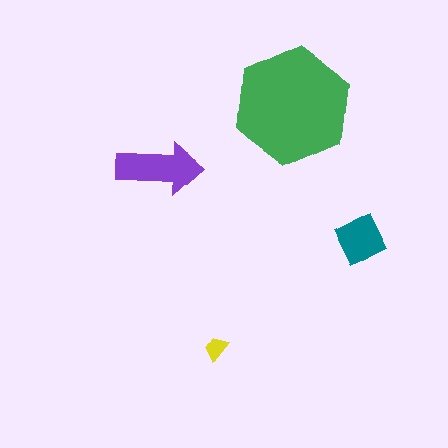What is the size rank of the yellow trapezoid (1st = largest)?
4th.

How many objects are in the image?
There are 4 objects in the image.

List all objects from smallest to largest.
The yellow trapezoid, the teal square, the purple arrow, the green hexagon.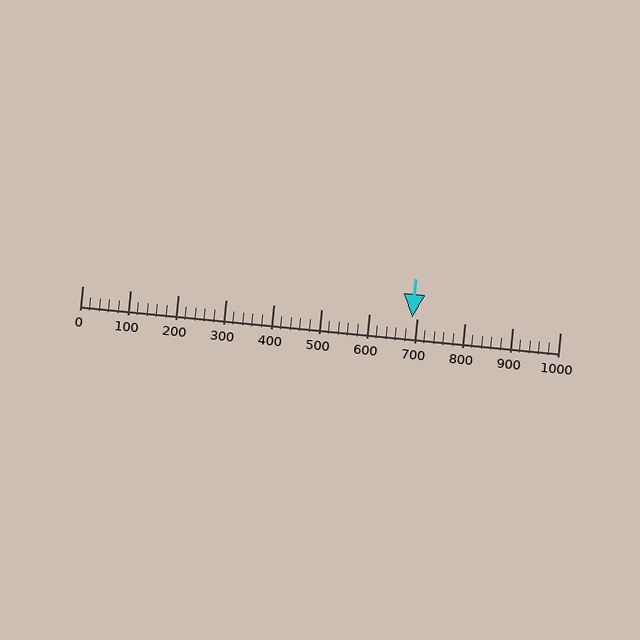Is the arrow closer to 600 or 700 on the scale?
The arrow is closer to 700.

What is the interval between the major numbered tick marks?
The major tick marks are spaced 100 units apart.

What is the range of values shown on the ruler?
The ruler shows values from 0 to 1000.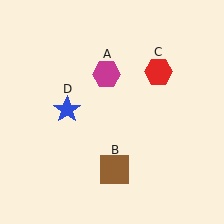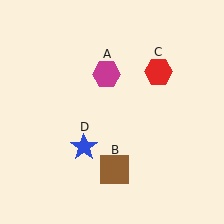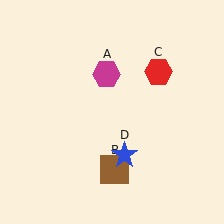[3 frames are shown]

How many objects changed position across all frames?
1 object changed position: blue star (object D).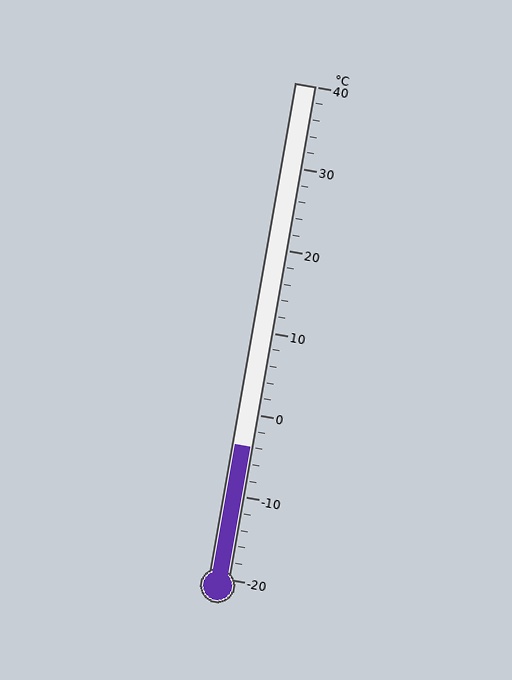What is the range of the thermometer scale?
The thermometer scale ranges from -20°C to 40°C.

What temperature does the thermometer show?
The thermometer shows approximately -4°C.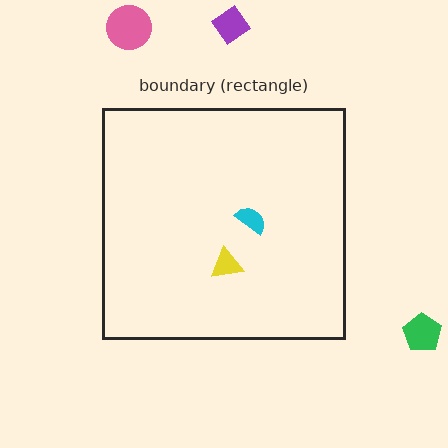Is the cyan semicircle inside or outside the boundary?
Inside.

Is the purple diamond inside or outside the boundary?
Outside.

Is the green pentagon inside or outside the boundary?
Outside.